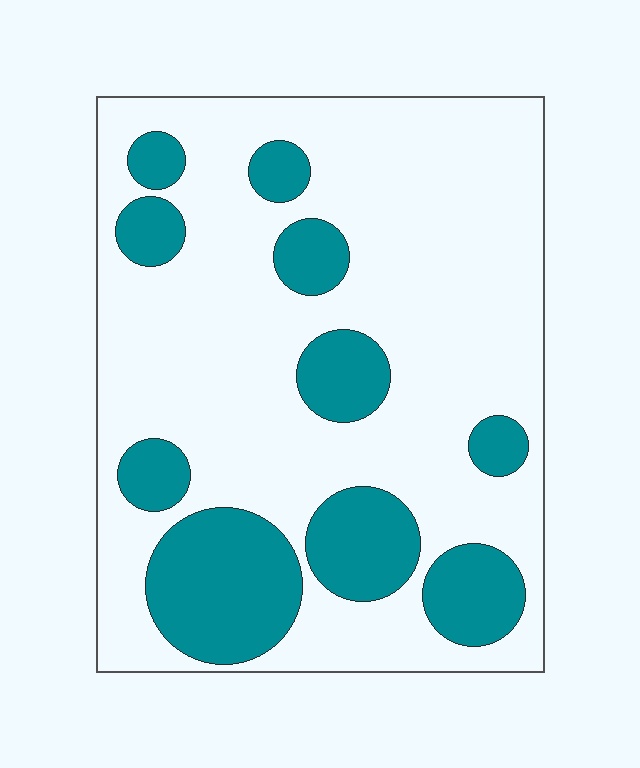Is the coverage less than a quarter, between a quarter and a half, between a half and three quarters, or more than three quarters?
Between a quarter and a half.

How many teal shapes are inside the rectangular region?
10.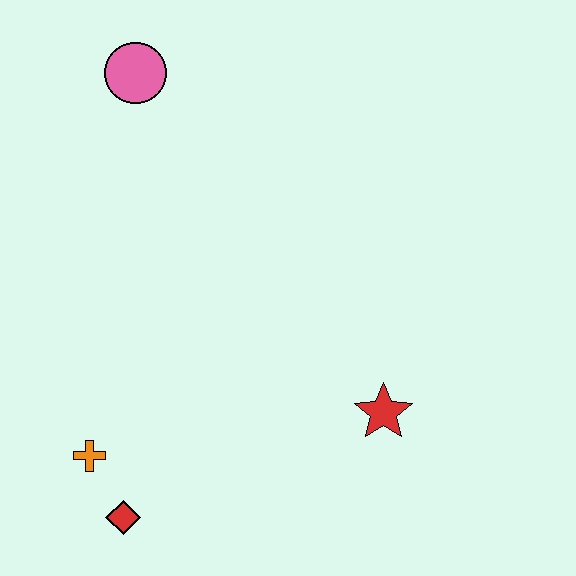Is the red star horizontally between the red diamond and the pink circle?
No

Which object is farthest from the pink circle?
The red diamond is farthest from the pink circle.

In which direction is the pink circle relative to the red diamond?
The pink circle is above the red diamond.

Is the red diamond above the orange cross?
No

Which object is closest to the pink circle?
The orange cross is closest to the pink circle.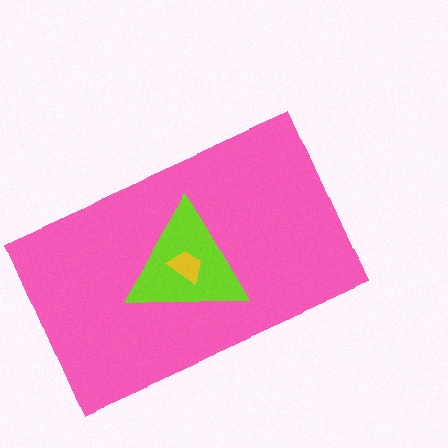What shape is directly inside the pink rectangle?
The lime triangle.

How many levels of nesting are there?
3.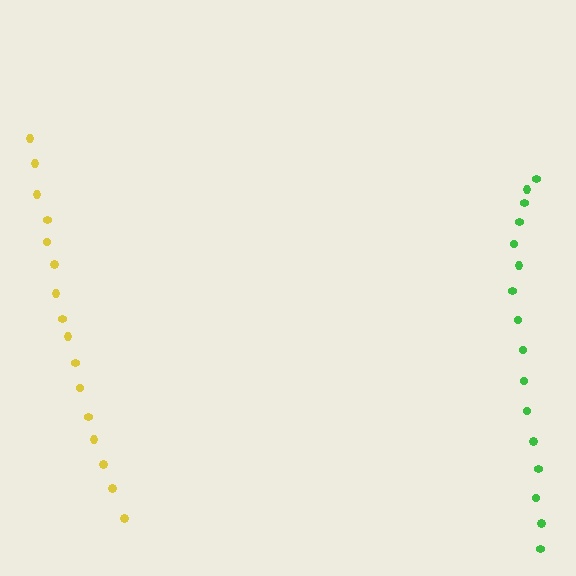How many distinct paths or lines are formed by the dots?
There are 2 distinct paths.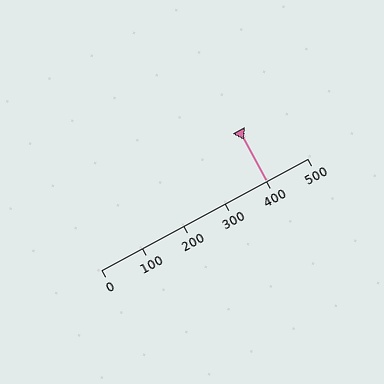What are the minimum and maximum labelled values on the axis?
The axis runs from 0 to 500.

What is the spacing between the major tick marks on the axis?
The major ticks are spaced 100 apart.